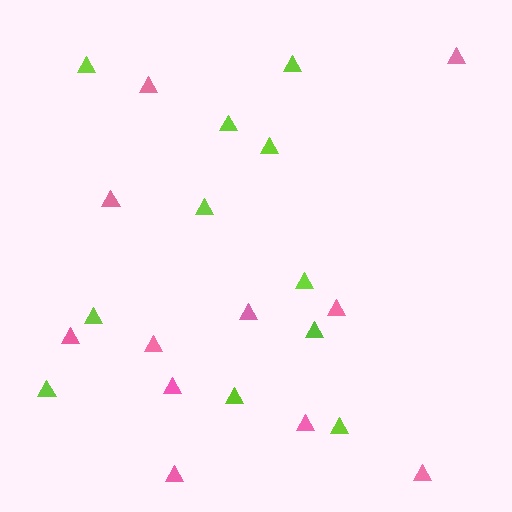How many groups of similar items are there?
There are 2 groups: one group of lime triangles (11) and one group of pink triangles (11).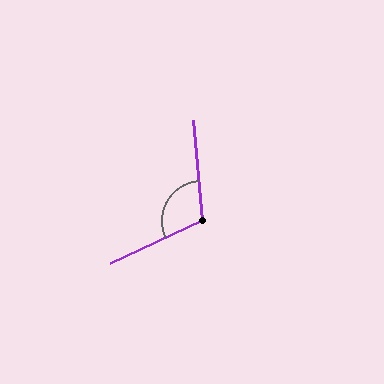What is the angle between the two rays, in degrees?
Approximately 110 degrees.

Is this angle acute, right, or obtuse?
It is obtuse.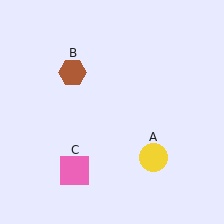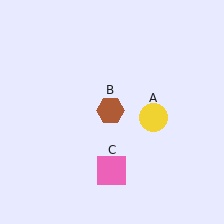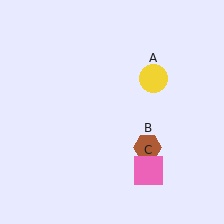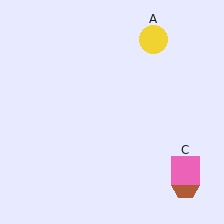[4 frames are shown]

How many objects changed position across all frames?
3 objects changed position: yellow circle (object A), brown hexagon (object B), pink square (object C).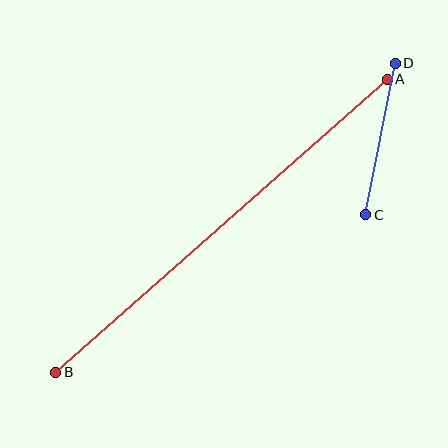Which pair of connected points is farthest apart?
Points A and B are farthest apart.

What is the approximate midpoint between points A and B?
The midpoint is at approximately (222, 226) pixels.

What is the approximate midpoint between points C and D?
The midpoint is at approximately (381, 139) pixels.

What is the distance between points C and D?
The distance is approximately 155 pixels.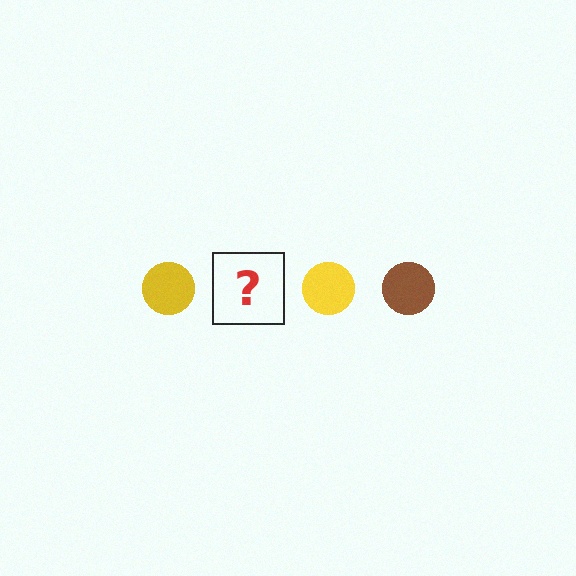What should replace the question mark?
The question mark should be replaced with a brown circle.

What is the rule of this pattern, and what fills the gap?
The rule is that the pattern cycles through yellow, brown circles. The gap should be filled with a brown circle.